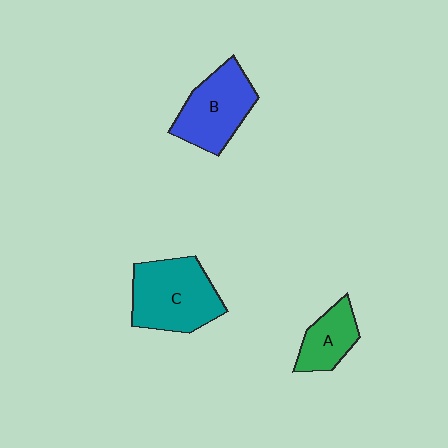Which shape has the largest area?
Shape C (teal).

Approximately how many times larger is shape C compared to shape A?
Approximately 1.9 times.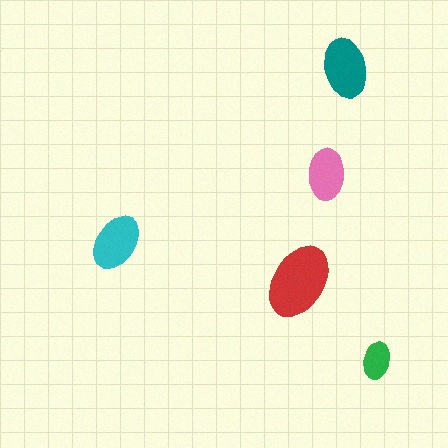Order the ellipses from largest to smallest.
the red one, the teal one, the cyan one, the pink one, the green one.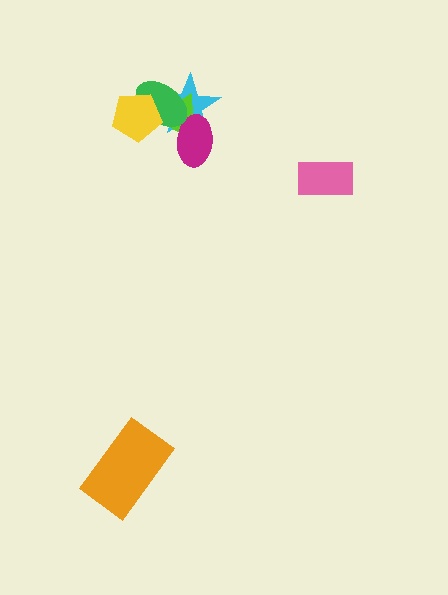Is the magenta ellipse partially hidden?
Yes, it is partially covered by another shape.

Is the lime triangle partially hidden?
Yes, it is partially covered by another shape.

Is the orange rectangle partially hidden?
No, no other shape covers it.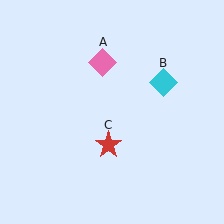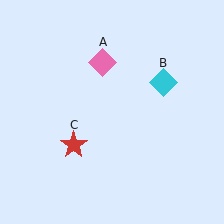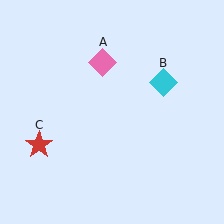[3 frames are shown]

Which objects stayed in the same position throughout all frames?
Pink diamond (object A) and cyan diamond (object B) remained stationary.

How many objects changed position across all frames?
1 object changed position: red star (object C).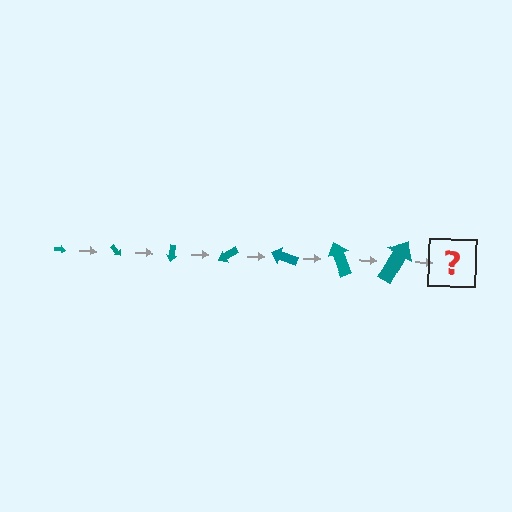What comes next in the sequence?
The next element should be an arrow, larger than the previous one and rotated 350 degrees from the start.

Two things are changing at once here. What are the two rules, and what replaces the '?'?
The two rules are that the arrow grows larger each step and it rotates 50 degrees each step. The '?' should be an arrow, larger than the previous one and rotated 350 degrees from the start.